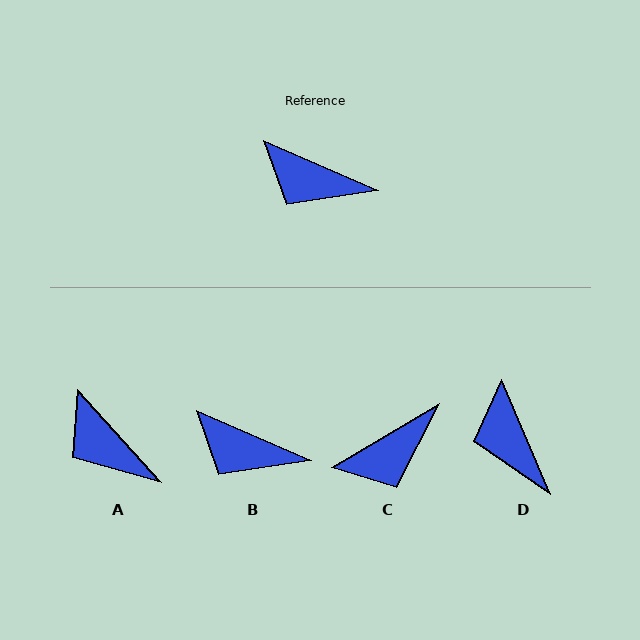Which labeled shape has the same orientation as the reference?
B.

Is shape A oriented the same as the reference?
No, it is off by about 24 degrees.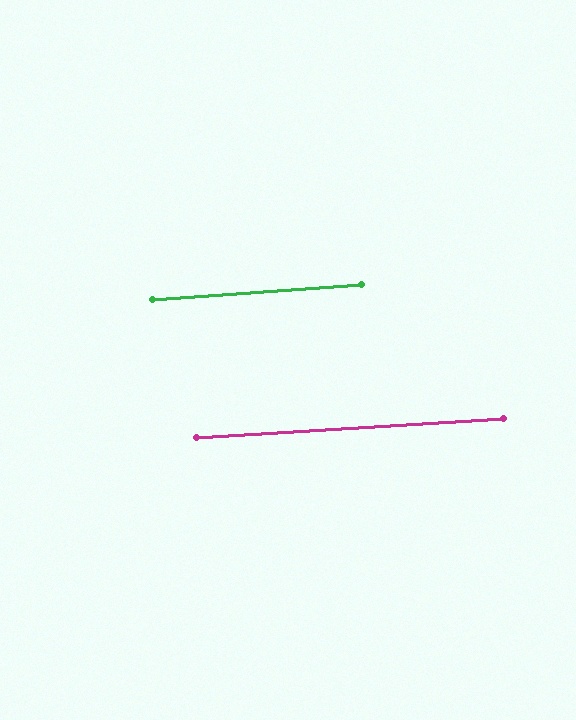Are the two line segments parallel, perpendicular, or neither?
Parallel — their directions differ by only 0.9°.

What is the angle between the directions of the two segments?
Approximately 1 degree.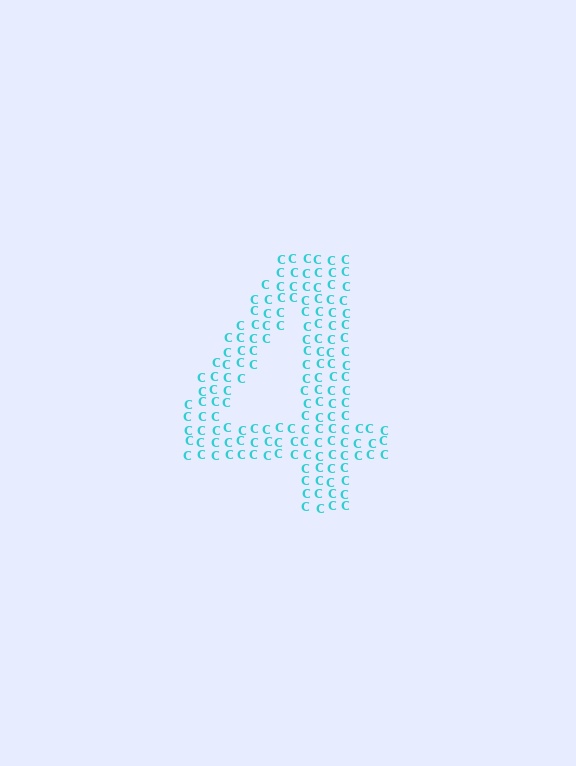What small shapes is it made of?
It is made of small letter C's.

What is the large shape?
The large shape is the digit 4.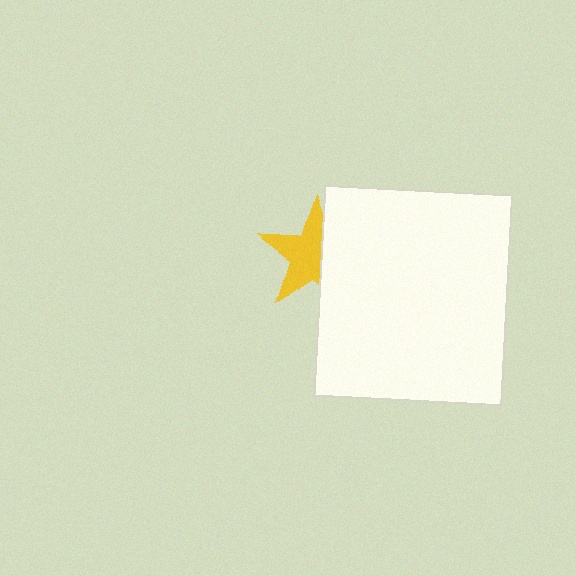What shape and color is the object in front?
The object in front is a white rectangle.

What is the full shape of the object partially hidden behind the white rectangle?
The partially hidden object is a yellow star.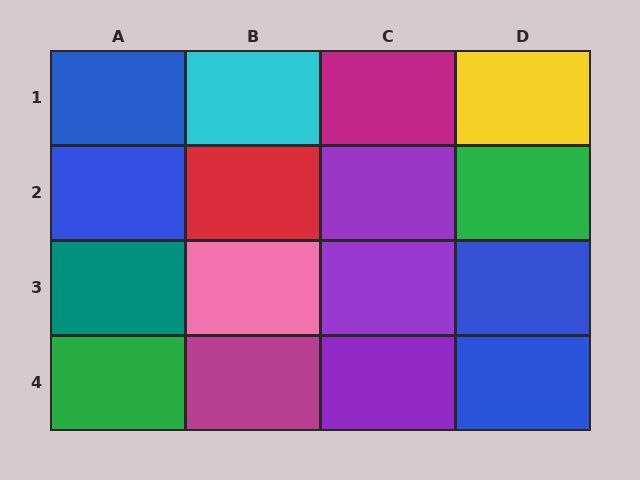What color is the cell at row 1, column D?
Yellow.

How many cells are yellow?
1 cell is yellow.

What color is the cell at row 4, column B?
Magenta.